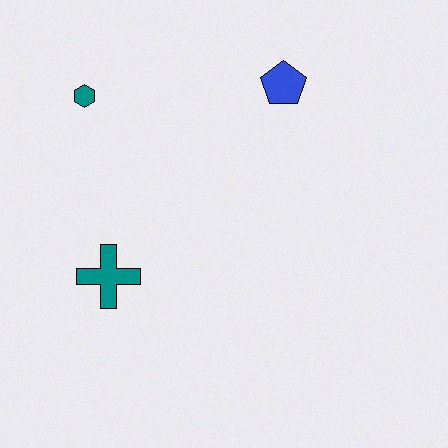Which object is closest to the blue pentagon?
The teal hexagon is closest to the blue pentagon.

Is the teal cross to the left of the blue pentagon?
Yes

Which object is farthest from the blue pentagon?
The teal cross is farthest from the blue pentagon.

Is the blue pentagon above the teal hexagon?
Yes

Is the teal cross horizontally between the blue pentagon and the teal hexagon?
Yes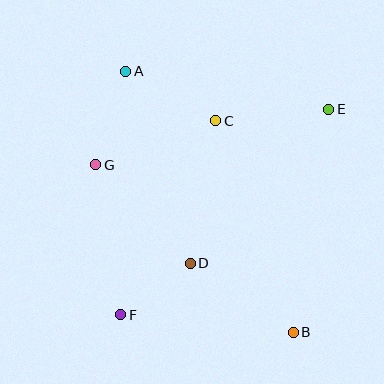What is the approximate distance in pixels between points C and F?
The distance between C and F is approximately 216 pixels.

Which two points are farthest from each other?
Points A and B are farthest from each other.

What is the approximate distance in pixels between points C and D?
The distance between C and D is approximately 144 pixels.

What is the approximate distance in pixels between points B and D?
The distance between B and D is approximately 124 pixels.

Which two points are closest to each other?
Points D and F are closest to each other.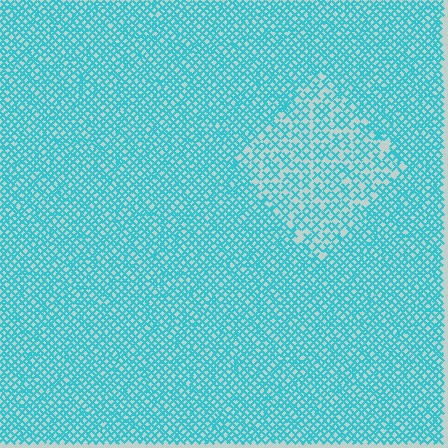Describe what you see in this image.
The image contains small cyan elements arranged at two different densities. A diamond-shaped region is visible where the elements are less densely packed than the surrounding area.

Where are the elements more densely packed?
The elements are more densely packed outside the diamond boundary.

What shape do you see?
I see a diamond.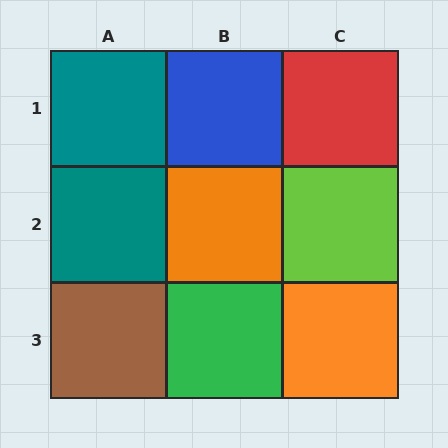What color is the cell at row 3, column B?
Green.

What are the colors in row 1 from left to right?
Teal, blue, red.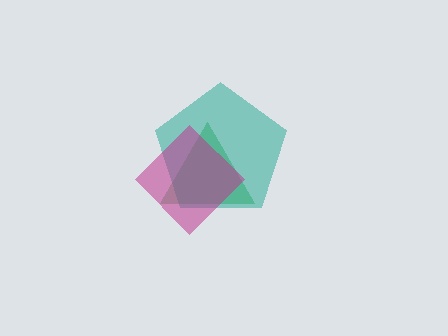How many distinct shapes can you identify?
There are 3 distinct shapes: a green triangle, a teal pentagon, a magenta diamond.